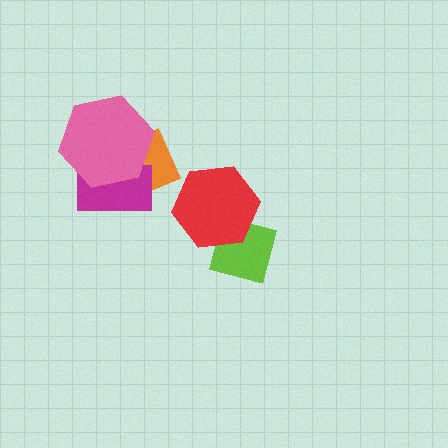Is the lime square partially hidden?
Yes, it is partially covered by another shape.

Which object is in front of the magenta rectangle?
The pink hexagon is in front of the magenta rectangle.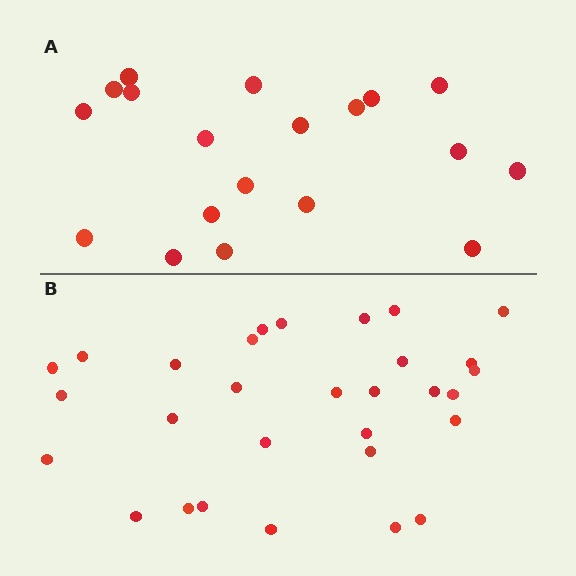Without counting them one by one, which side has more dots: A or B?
Region B (the bottom region) has more dots.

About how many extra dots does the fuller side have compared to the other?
Region B has roughly 12 or so more dots than region A.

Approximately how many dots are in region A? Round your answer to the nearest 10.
About 20 dots. (The exact count is 19, which rounds to 20.)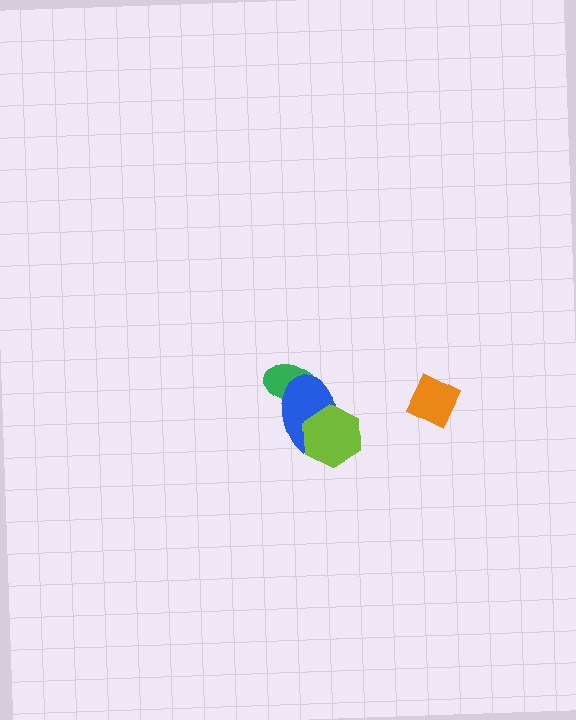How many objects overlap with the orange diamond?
0 objects overlap with the orange diamond.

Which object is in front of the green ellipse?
The blue ellipse is in front of the green ellipse.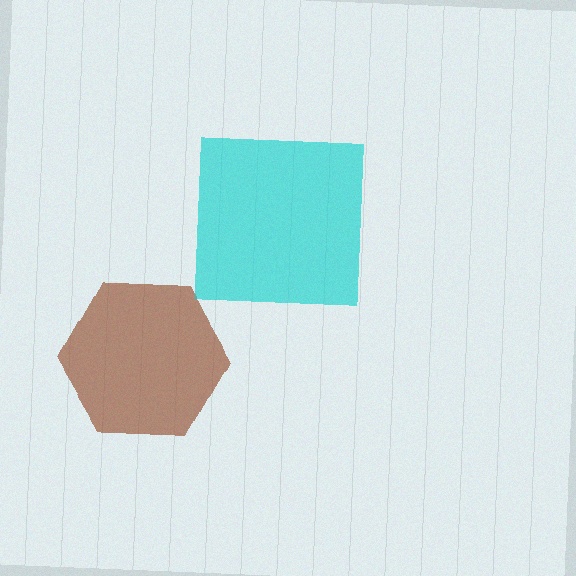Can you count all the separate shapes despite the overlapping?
Yes, there are 2 separate shapes.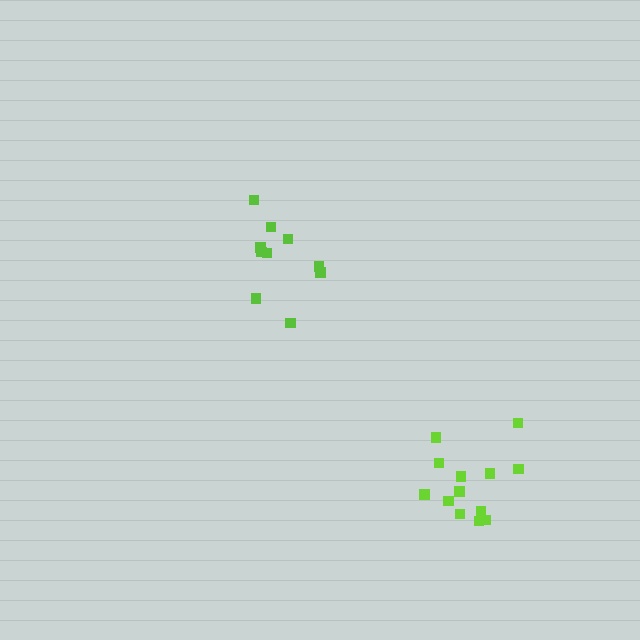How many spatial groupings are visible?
There are 2 spatial groupings.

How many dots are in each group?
Group 1: 10 dots, Group 2: 13 dots (23 total).